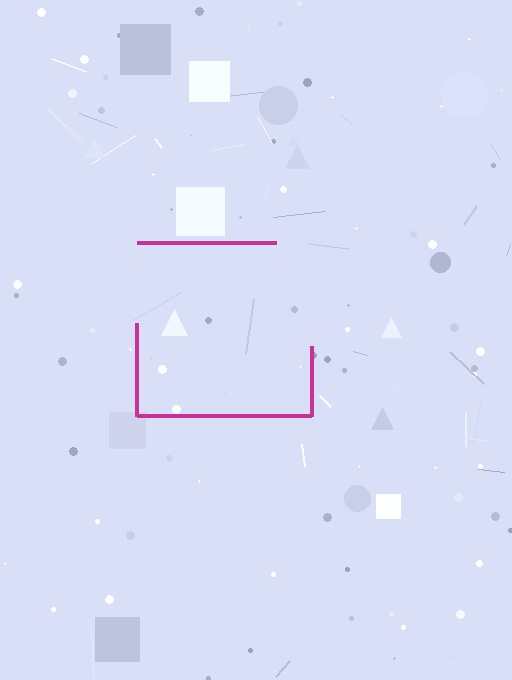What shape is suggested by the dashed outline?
The dashed outline suggests a square.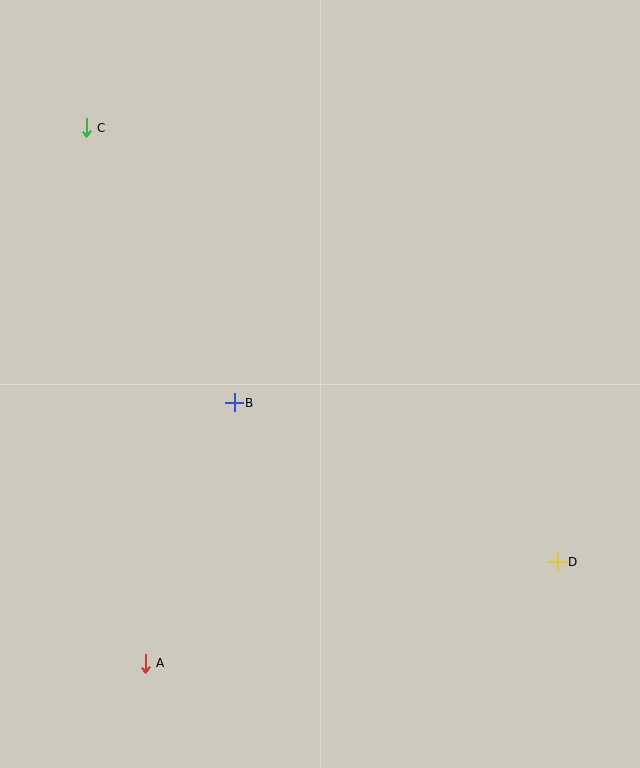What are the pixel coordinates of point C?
Point C is at (86, 128).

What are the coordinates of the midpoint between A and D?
The midpoint between A and D is at (351, 613).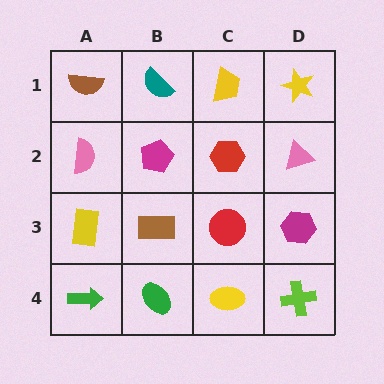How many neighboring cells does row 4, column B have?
3.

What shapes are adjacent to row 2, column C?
A yellow trapezoid (row 1, column C), a red circle (row 3, column C), a magenta pentagon (row 2, column B), a pink triangle (row 2, column D).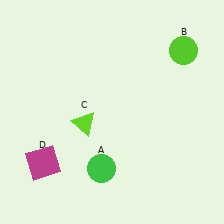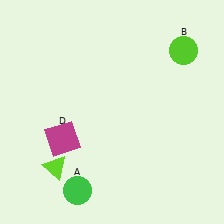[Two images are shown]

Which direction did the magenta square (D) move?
The magenta square (D) moved up.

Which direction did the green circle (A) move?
The green circle (A) moved left.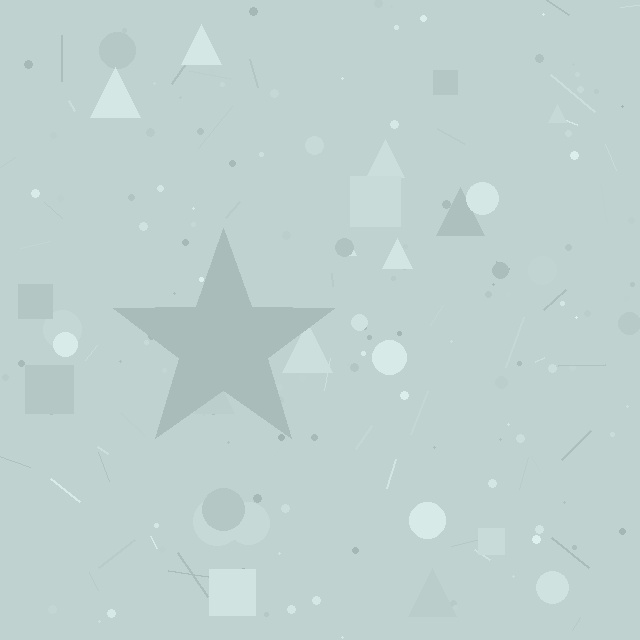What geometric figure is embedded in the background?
A star is embedded in the background.